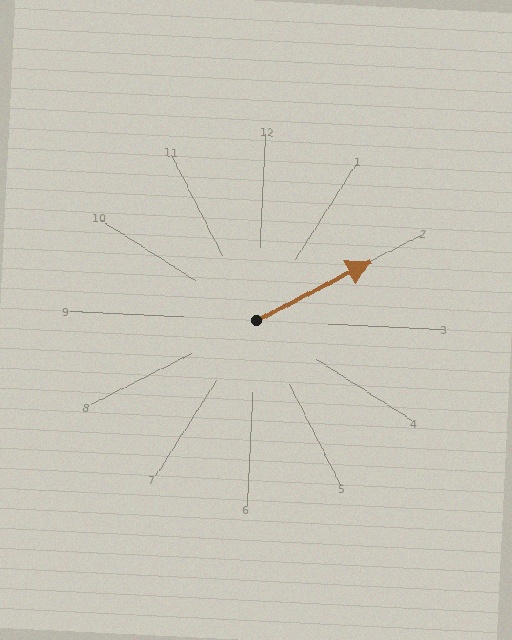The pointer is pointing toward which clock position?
Roughly 2 o'clock.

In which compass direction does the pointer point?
Northeast.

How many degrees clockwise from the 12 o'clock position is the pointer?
Approximately 60 degrees.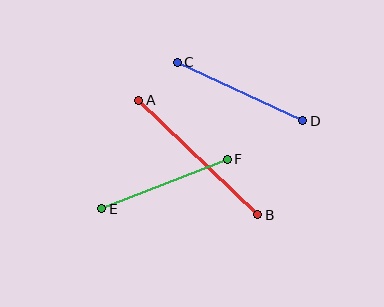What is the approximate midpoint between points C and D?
The midpoint is at approximately (240, 91) pixels.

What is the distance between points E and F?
The distance is approximately 135 pixels.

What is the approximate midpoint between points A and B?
The midpoint is at approximately (198, 157) pixels.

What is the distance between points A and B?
The distance is approximately 165 pixels.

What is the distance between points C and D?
The distance is approximately 138 pixels.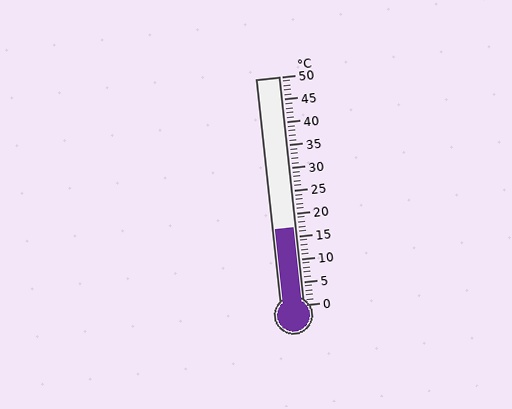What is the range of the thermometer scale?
The thermometer scale ranges from 0°C to 50°C.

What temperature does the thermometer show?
The thermometer shows approximately 17°C.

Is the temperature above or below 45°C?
The temperature is below 45°C.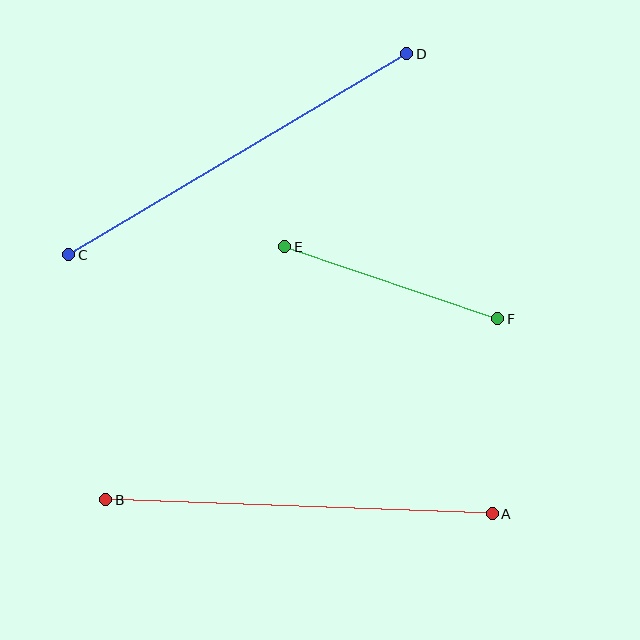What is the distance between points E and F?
The distance is approximately 225 pixels.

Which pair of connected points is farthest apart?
Points C and D are farthest apart.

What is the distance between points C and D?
The distance is approximately 393 pixels.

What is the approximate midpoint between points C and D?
The midpoint is at approximately (238, 154) pixels.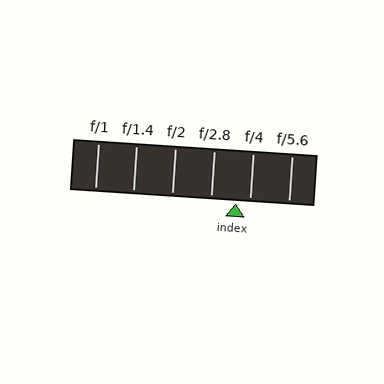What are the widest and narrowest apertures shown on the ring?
The widest aperture shown is f/1 and the narrowest is f/5.6.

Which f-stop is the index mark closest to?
The index mark is closest to f/4.